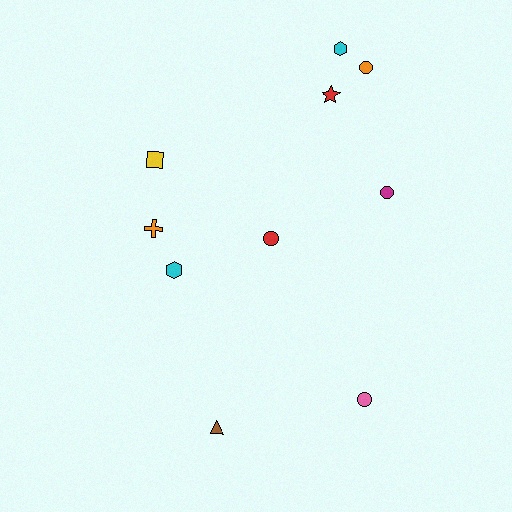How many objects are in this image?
There are 10 objects.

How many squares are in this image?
There is 1 square.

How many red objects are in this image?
There are 2 red objects.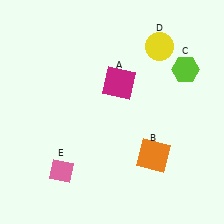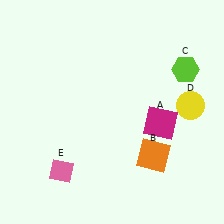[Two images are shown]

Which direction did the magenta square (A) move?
The magenta square (A) moved right.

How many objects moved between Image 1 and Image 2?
2 objects moved between the two images.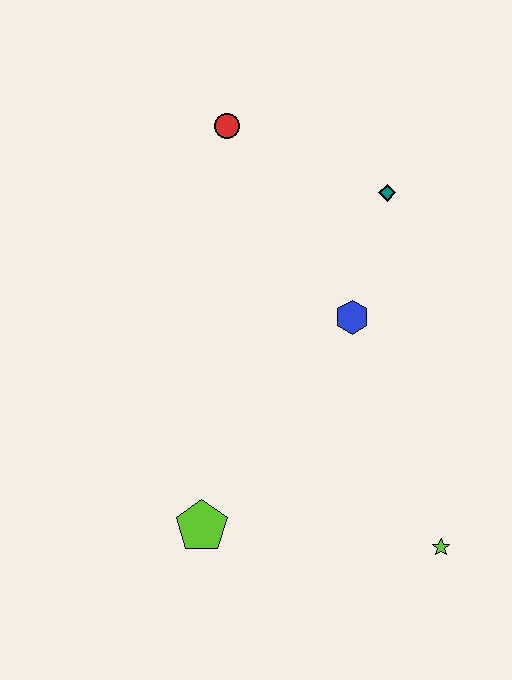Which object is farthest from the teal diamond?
The lime pentagon is farthest from the teal diamond.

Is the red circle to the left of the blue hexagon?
Yes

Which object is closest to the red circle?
The teal diamond is closest to the red circle.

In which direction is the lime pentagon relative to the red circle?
The lime pentagon is below the red circle.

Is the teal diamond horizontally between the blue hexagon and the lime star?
Yes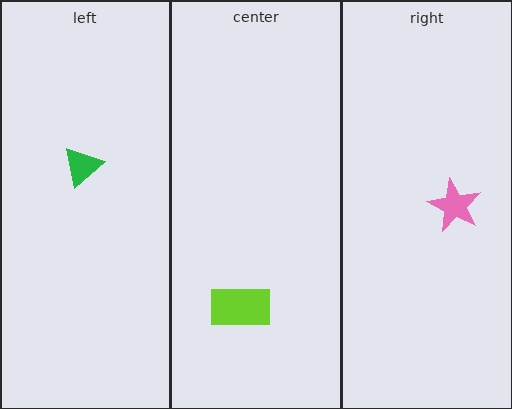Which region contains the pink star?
The right region.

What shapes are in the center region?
The lime rectangle.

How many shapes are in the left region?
1.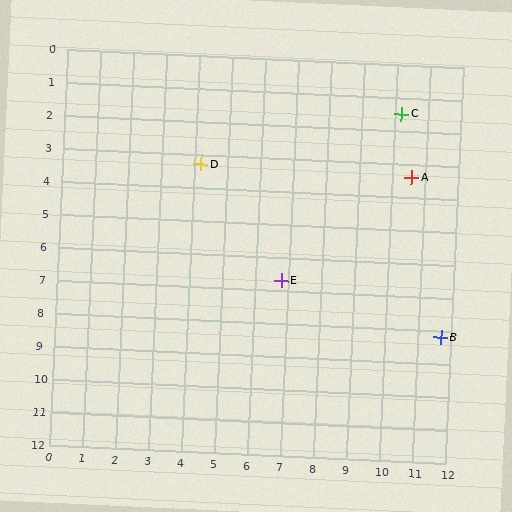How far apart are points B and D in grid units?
Points B and D are about 9.0 grid units apart.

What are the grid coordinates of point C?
Point C is at approximately (10.2, 1.5).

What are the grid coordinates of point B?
Point B is at approximately (11.7, 8.2).